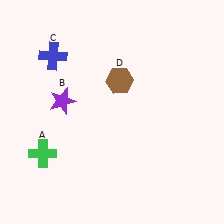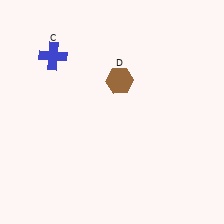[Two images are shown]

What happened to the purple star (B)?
The purple star (B) was removed in Image 2. It was in the top-left area of Image 1.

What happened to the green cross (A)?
The green cross (A) was removed in Image 2. It was in the bottom-left area of Image 1.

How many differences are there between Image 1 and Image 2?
There are 2 differences between the two images.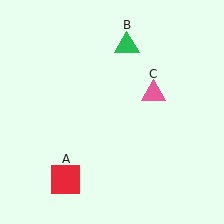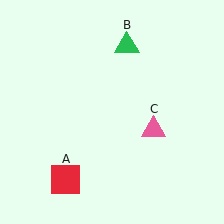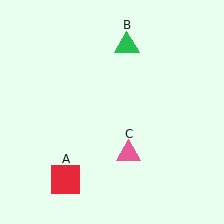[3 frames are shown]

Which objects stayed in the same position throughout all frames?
Red square (object A) and green triangle (object B) remained stationary.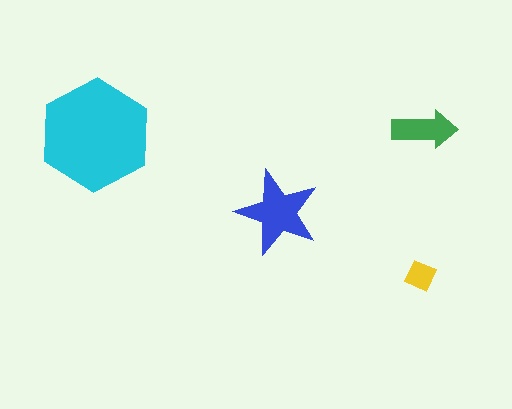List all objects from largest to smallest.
The cyan hexagon, the blue star, the green arrow, the yellow diamond.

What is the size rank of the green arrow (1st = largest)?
3rd.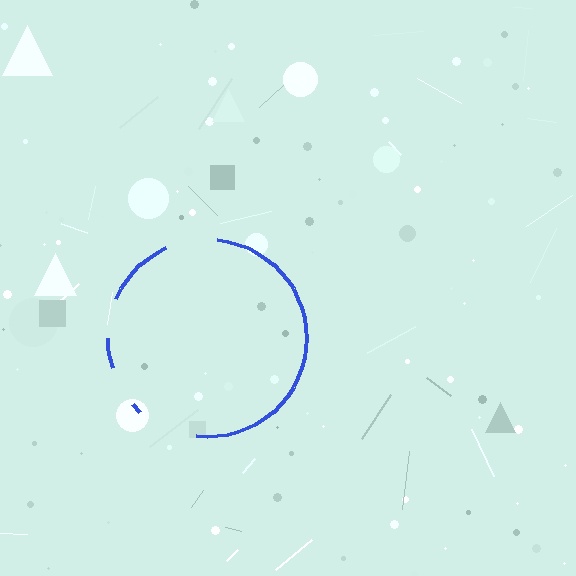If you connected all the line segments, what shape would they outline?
They would outline a circle.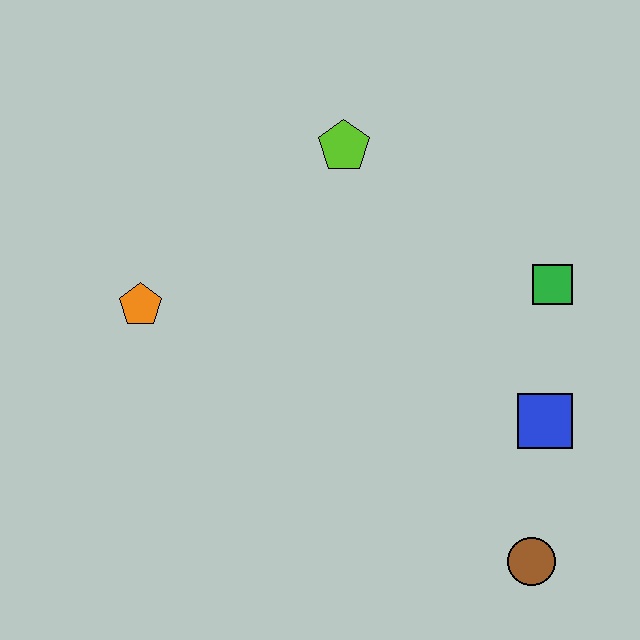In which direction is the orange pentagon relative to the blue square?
The orange pentagon is to the left of the blue square.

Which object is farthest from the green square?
The orange pentagon is farthest from the green square.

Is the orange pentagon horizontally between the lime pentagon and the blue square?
No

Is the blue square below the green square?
Yes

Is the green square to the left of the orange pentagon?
No